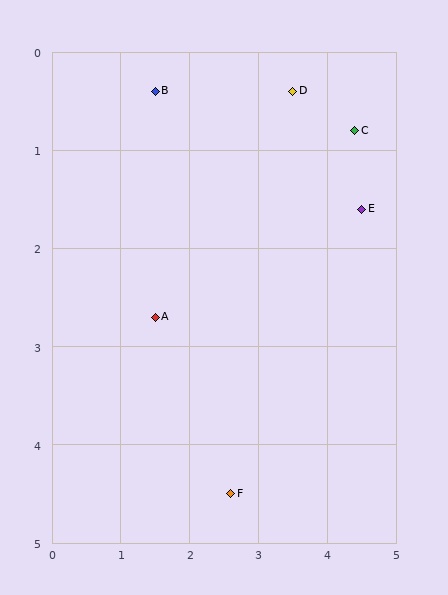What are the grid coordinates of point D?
Point D is at approximately (3.5, 0.4).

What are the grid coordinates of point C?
Point C is at approximately (4.4, 0.8).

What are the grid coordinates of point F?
Point F is at approximately (2.6, 4.5).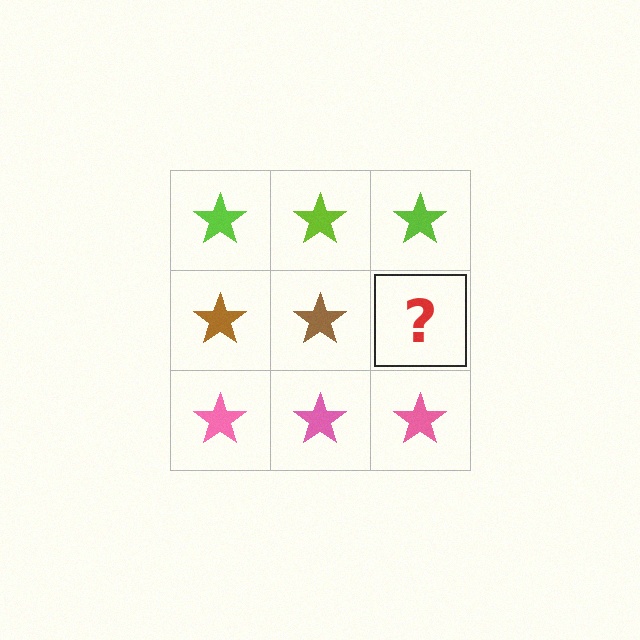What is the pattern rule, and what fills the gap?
The rule is that each row has a consistent color. The gap should be filled with a brown star.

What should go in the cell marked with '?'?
The missing cell should contain a brown star.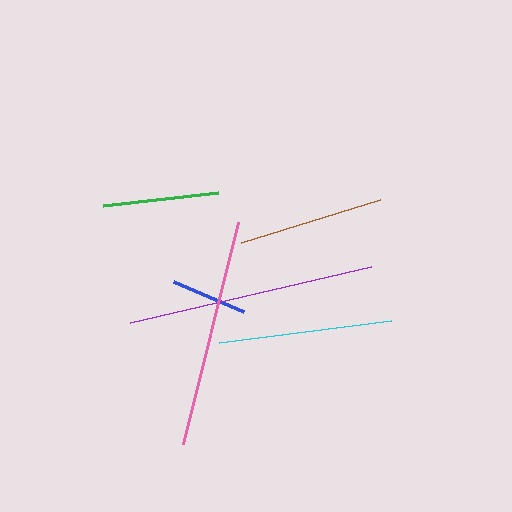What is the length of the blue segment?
The blue segment is approximately 76 pixels long.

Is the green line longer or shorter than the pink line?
The pink line is longer than the green line.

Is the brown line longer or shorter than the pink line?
The pink line is longer than the brown line.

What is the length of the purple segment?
The purple segment is approximately 247 pixels long.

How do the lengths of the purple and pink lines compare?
The purple and pink lines are approximately the same length.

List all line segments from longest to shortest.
From longest to shortest: purple, pink, cyan, brown, green, blue.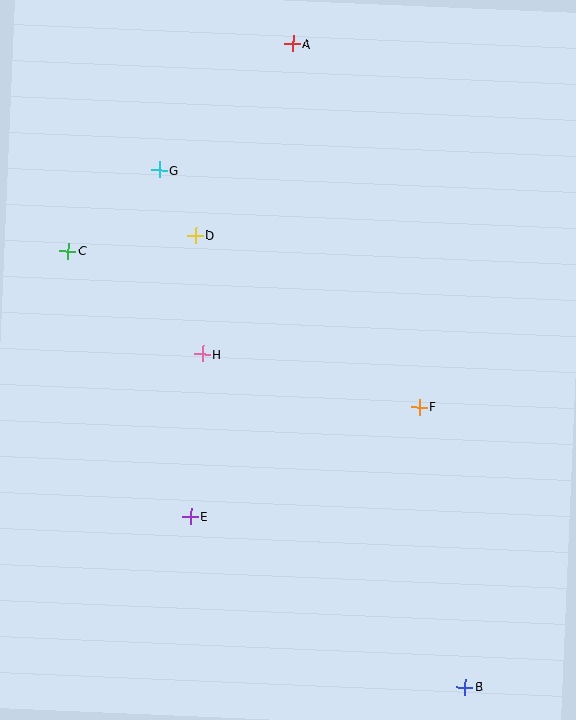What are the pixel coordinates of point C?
Point C is at (68, 251).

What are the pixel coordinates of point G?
Point G is at (159, 170).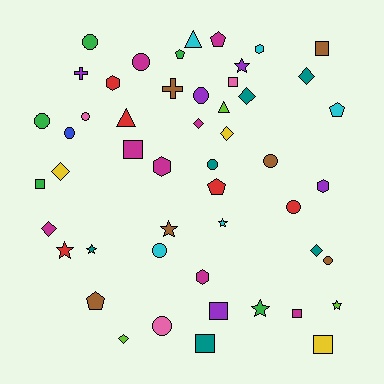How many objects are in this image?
There are 50 objects.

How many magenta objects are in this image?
There are 8 magenta objects.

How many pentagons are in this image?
There are 5 pentagons.